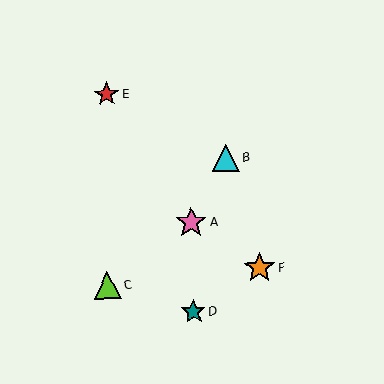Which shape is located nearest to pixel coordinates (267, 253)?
The orange star (labeled F) at (259, 268) is nearest to that location.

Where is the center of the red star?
The center of the red star is at (107, 94).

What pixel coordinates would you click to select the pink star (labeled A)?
Click at (191, 223) to select the pink star A.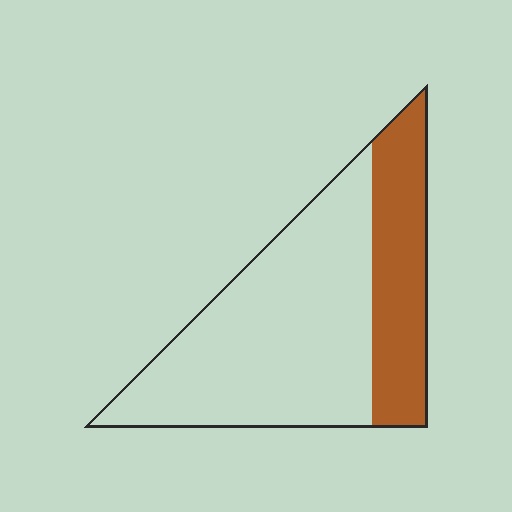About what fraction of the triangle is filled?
About one third (1/3).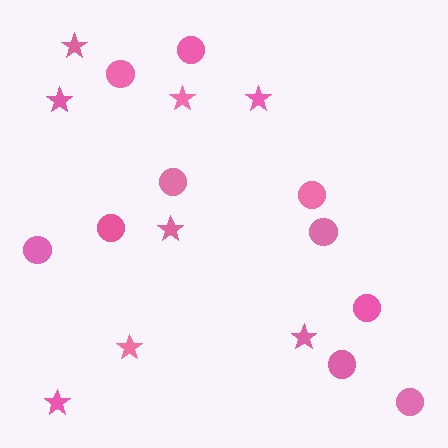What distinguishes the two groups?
There are 2 groups: one group of stars (8) and one group of circles (10).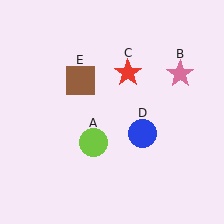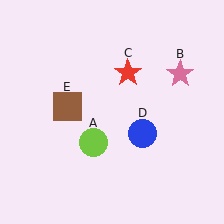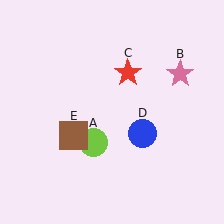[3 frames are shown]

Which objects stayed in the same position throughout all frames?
Lime circle (object A) and pink star (object B) and red star (object C) and blue circle (object D) remained stationary.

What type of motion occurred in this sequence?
The brown square (object E) rotated counterclockwise around the center of the scene.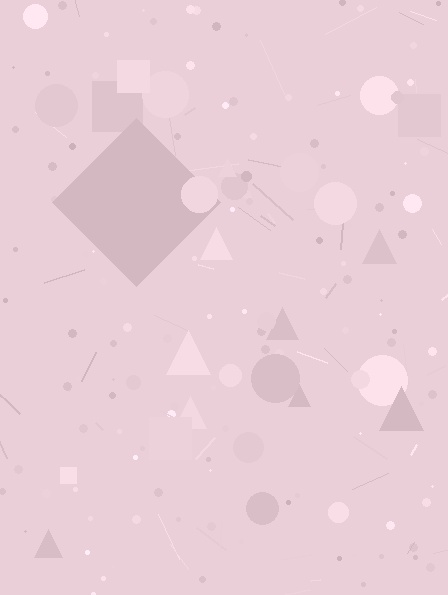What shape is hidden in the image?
A diamond is hidden in the image.